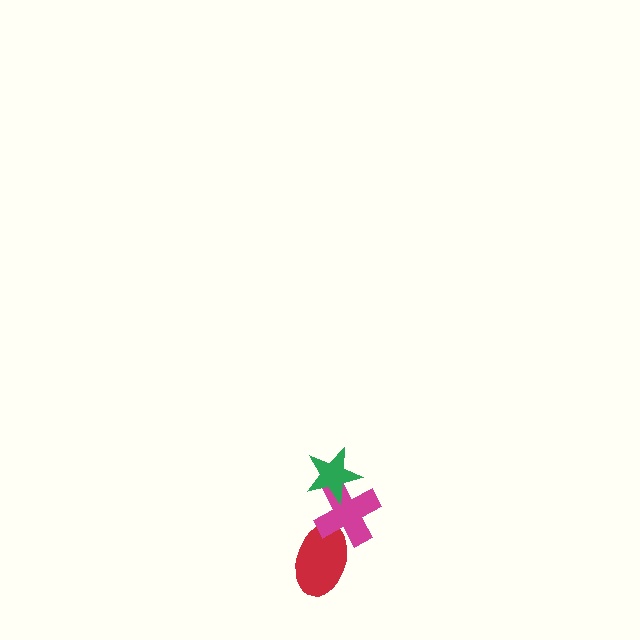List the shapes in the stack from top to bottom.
From top to bottom: the green star, the magenta cross, the red ellipse.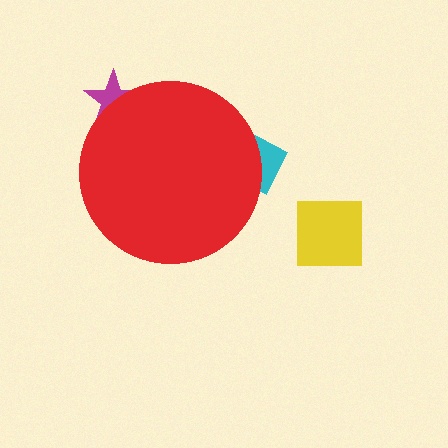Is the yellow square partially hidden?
No, the yellow square is fully visible.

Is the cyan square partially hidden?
Yes, the cyan square is partially hidden behind the red circle.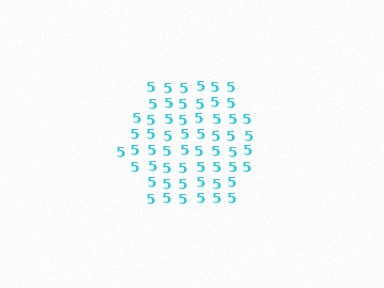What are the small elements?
The small elements are digit 5's.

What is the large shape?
The large shape is a hexagon.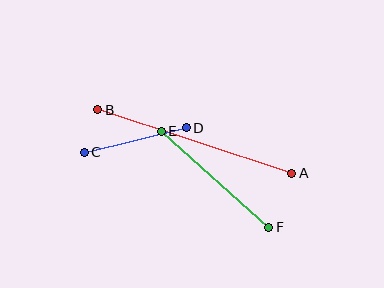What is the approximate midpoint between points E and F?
The midpoint is at approximately (215, 179) pixels.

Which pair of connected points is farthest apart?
Points A and B are farthest apart.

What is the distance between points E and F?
The distance is approximately 144 pixels.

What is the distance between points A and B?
The distance is approximately 204 pixels.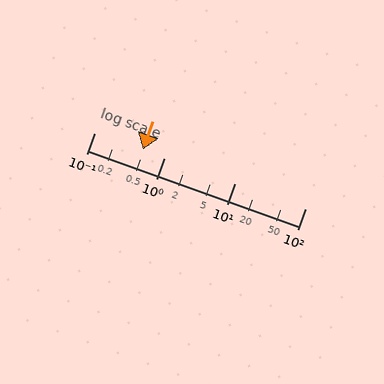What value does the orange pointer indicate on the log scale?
The pointer indicates approximately 0.49.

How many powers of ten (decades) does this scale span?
The scale spans 3 decades, from 0.1 to 100.